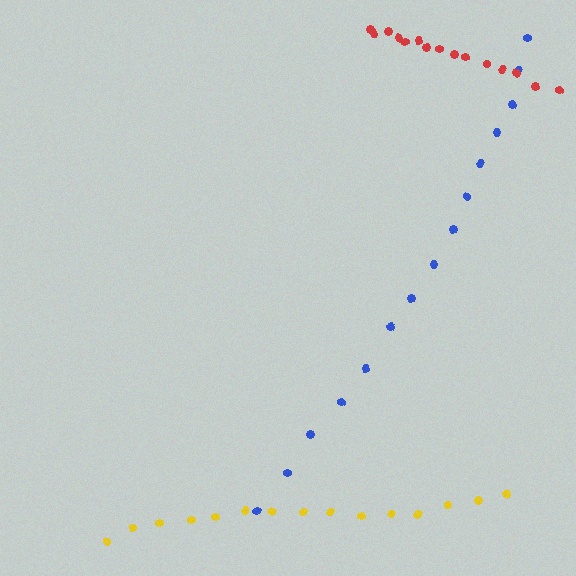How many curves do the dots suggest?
There are 3 distinct paths.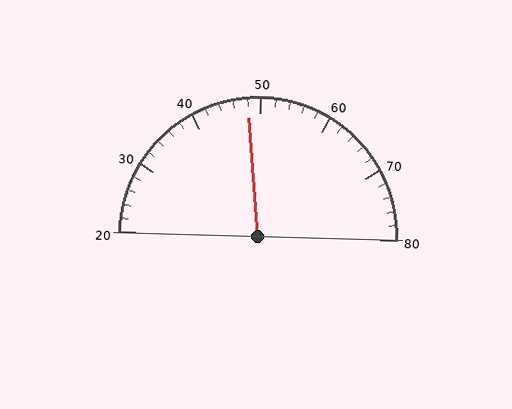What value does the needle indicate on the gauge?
The needle indicates approximately 48.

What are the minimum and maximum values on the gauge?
The gauge ranges from 20 to 80.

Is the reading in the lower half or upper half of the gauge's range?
The reading is in the lower half of the range (20 to 80).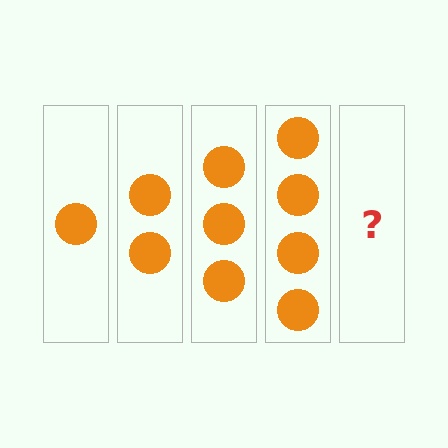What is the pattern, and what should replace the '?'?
The pattern is that each step adds one more circle. The '?' should be 5 circles.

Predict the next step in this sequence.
The next step is 5 circles.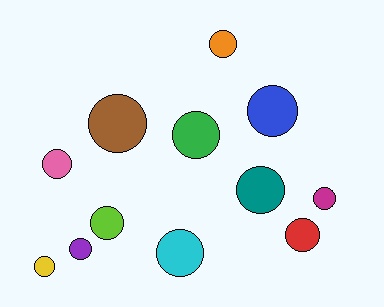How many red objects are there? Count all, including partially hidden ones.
There is 1 red object.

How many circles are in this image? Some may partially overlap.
There are 12 circles.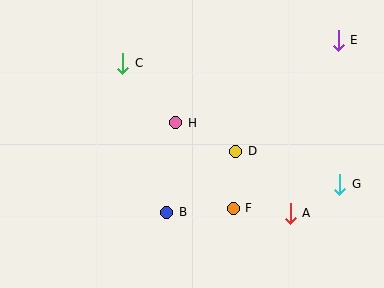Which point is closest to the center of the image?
Point H at (175, 123) is closest to the center.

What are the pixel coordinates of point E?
Point E is at (338, 40).